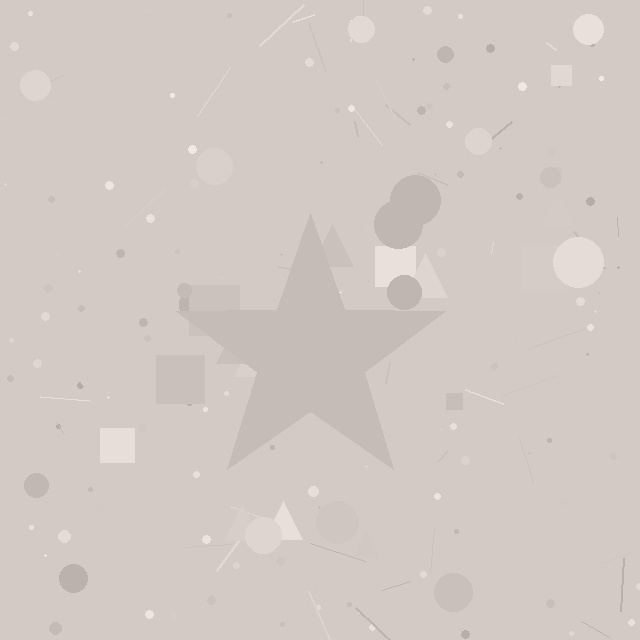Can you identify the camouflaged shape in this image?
The camouflaged shape is a star.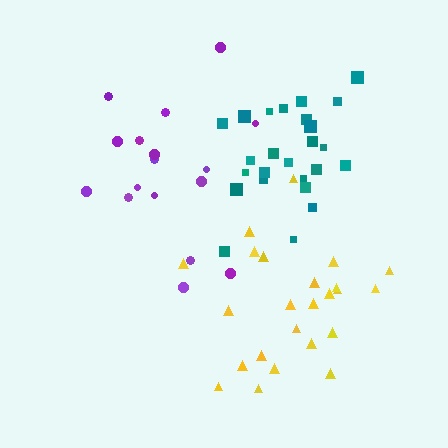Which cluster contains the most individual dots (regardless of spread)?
Teal (25).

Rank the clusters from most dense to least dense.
teal, yellow, purple.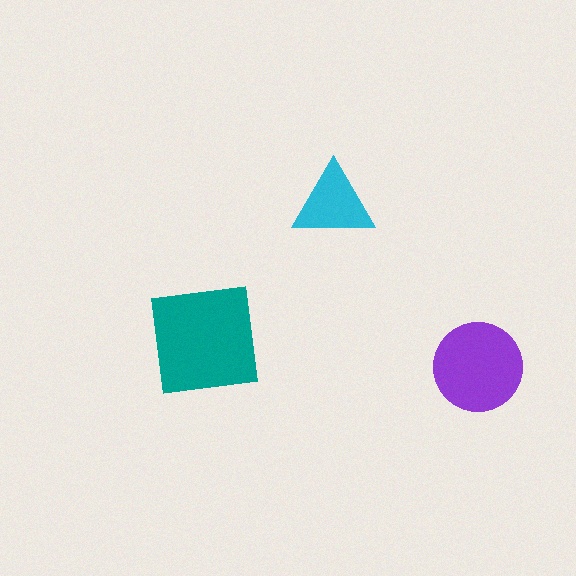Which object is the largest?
The teal square.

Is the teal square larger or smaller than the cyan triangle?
Larger.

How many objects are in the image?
There are 3 objects in the image.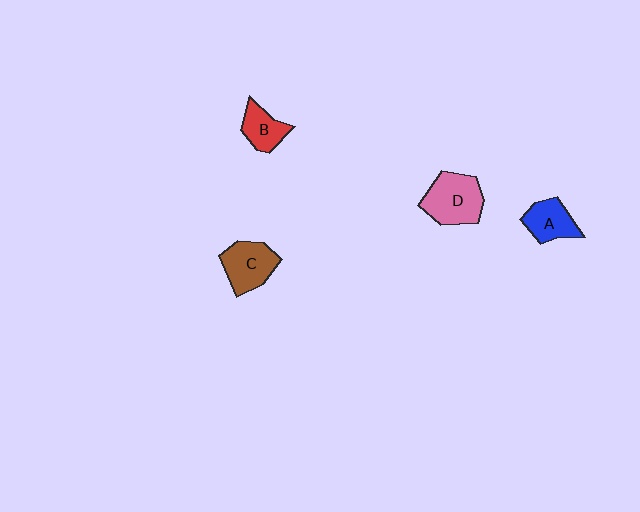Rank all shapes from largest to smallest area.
From largest to smallest: D (pink), C (brown), A (blue), B (red).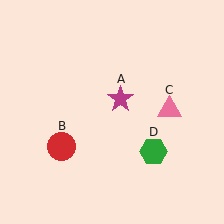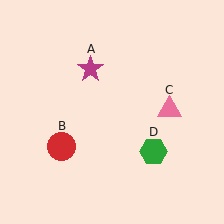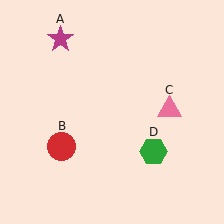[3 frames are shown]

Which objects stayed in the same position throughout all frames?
Red circle (object B) and pink triangle (object C) and green hexagon (object D) remained stationary.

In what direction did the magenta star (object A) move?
The magenta star (object A) moved up and to the left.